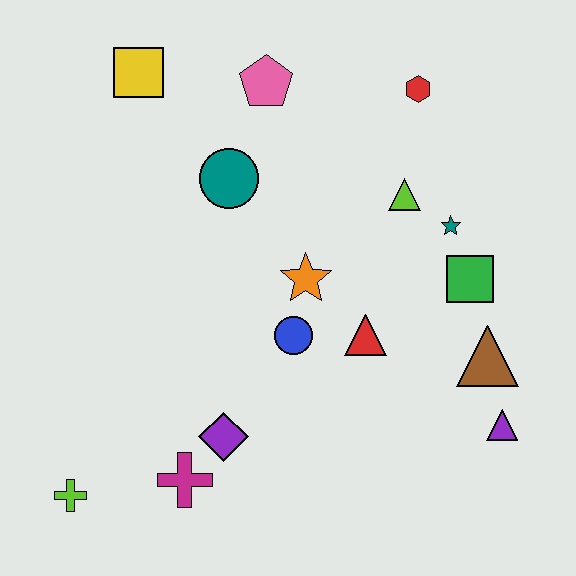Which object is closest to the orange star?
The blue circle is closest to the orange star.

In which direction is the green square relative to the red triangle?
The green square is to the right of the red triangle.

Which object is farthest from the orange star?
The lime cross is farthest from the orange star.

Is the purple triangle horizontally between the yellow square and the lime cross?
No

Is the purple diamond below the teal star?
Yes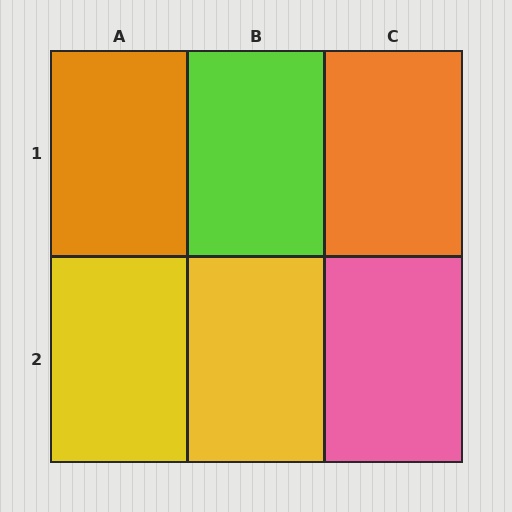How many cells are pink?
1 cell is pink.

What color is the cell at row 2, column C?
Pink.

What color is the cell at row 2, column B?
Yellow.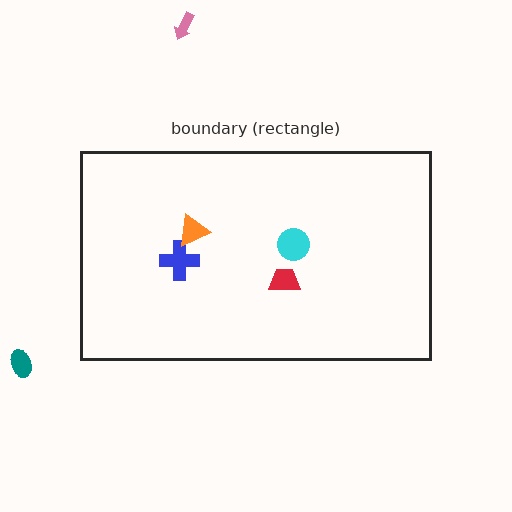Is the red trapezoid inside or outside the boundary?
Inside.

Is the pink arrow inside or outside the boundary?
Outside.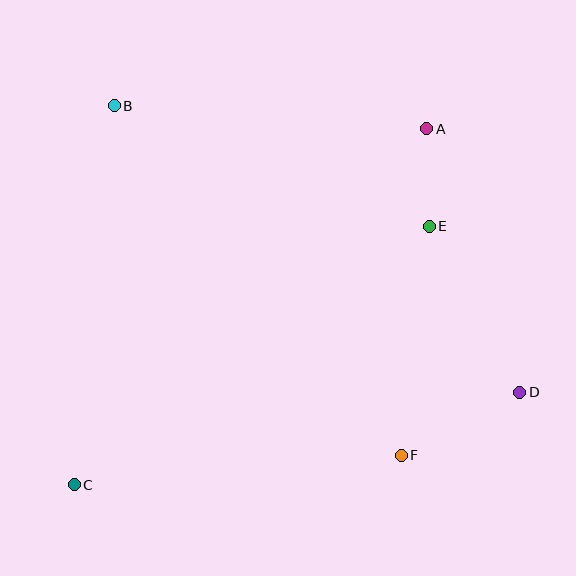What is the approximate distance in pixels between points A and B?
The distance between A and B is approximately 313 pixels.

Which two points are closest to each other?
Points A and E are closest to each other.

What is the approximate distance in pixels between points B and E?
The distance between B and E is approximately 337 pixels.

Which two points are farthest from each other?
Points A and C are farthest from each other.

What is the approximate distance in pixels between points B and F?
The distance between B and F is approximately 452 pixels.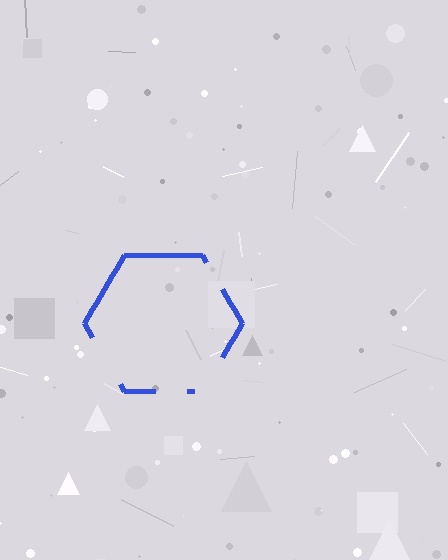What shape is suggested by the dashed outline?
The dashed outline suggests a hexagon.